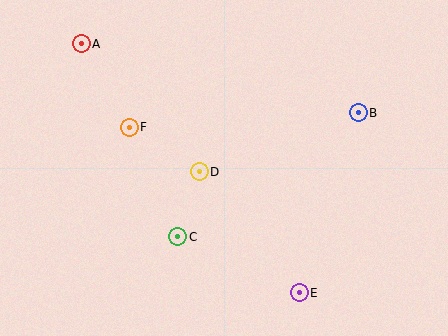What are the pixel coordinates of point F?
Point F is at (129, 127).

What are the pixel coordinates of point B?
Point B is at (358, 113).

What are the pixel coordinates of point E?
Point E is at (299, 293).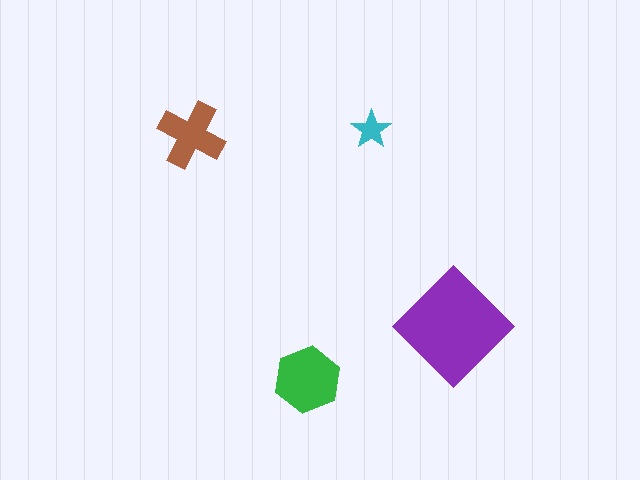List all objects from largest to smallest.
The purple diamond, the green hexagon, the brown cross, the cyan star.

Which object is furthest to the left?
The brown cross is leftmost.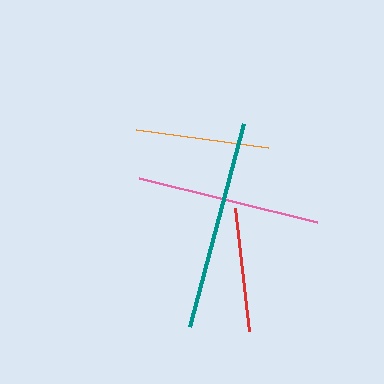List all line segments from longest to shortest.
From longest to shortest: teal, pink, orange, red.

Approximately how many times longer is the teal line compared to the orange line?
The teal line is approximately 1.6 times the length of the orange line.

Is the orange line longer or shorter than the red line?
The orange line is longer than the red line.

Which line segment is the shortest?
The red line is the shortest at approximately 124 pixels.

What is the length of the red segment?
The red segment is approximately 124 pixels long.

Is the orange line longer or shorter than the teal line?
The teal line is longer than the orange line.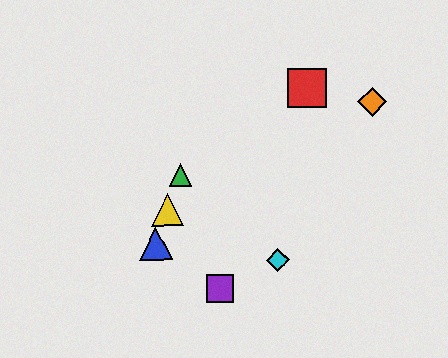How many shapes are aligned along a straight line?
3 shapes (the blue triangle, the green triangle, the yellow triangle) are aligned along a straight line.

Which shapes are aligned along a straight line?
The blue triangle, the green triangle, the yellow triangle are aligned along a straight line.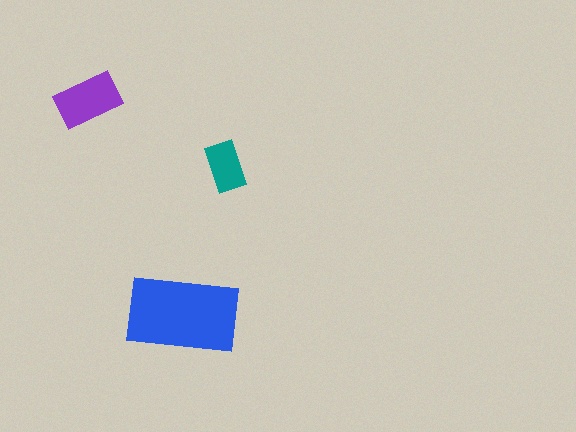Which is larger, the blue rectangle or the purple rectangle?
The blue one.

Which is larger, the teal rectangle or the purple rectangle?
The purple one.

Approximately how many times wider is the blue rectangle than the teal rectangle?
About 2 times wider.